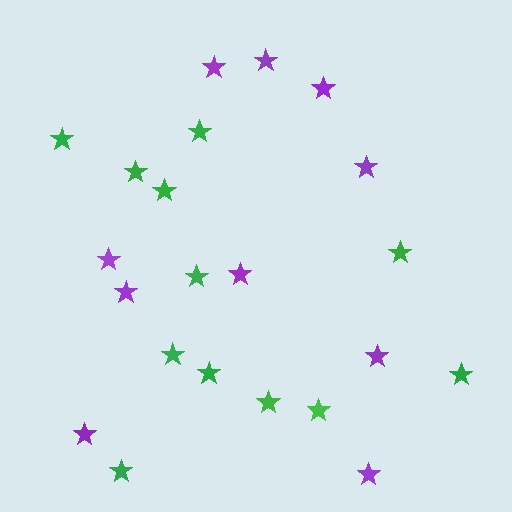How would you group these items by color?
There are 2 groups: one group of purple stars (10) and one group of green stars (12).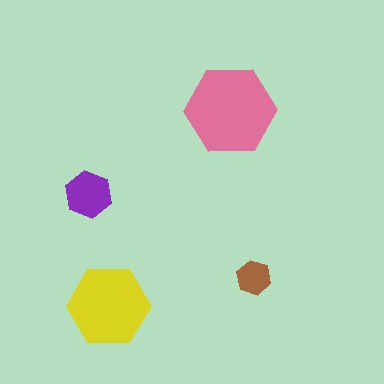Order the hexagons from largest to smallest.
the pink one, the yellow one, the purple one, the brown one.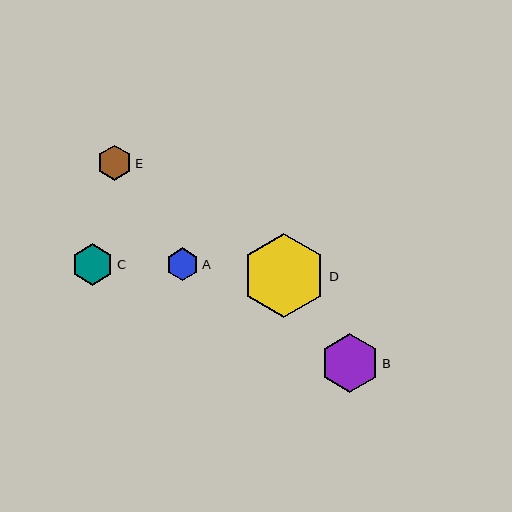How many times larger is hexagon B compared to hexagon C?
Hexagon B is approximately 1.4 times the size of hexagon C.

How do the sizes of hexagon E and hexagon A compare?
Hexagon E and hexagon A are approximately the same size.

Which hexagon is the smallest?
Hexagon A is the smallest with a size of approximately 33 pixels.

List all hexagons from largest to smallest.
From largest to smallest: D, B, C, E, A.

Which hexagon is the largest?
Hexagon D is the largest with a size of approximately 85 pixels.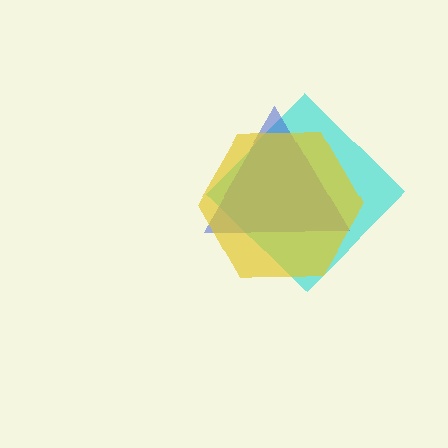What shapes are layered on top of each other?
The layered shapes are: a cyan diamond, a blue triangle, a yellow hexagon.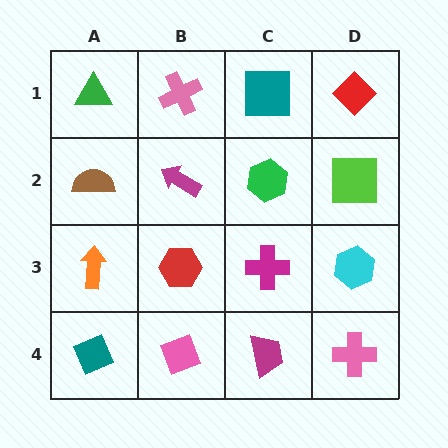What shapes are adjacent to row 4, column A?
An orange arrow (row 3, column A), a pink diamond (row 4, column B).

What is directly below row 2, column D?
A cyan hexagon.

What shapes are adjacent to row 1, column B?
A magenta arrow (row 2, column B), a green triangle (row 1, column A), a teal square (row 1, column C).